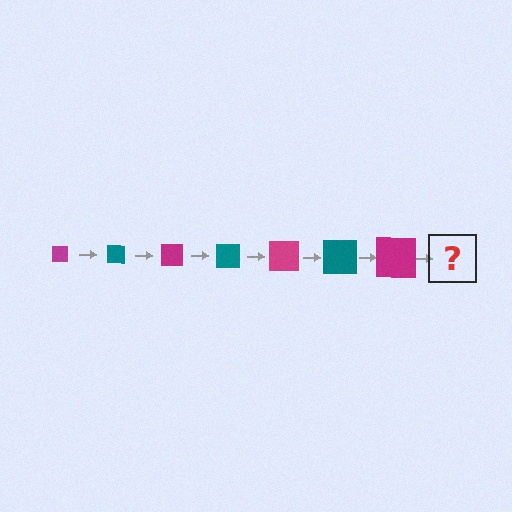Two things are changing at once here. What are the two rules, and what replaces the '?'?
The two rules are that the square grows larger each step and the color cycles through magenta and teal. The '?' should be a teal square, larger than the previous one.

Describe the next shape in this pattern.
It should be a teal square, larger than the previous one.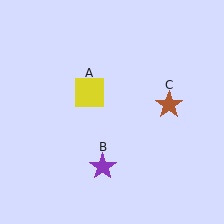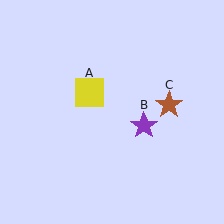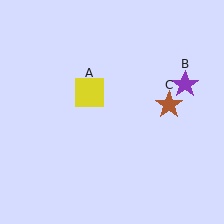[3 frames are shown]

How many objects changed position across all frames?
1 object changed position: purple star (object B).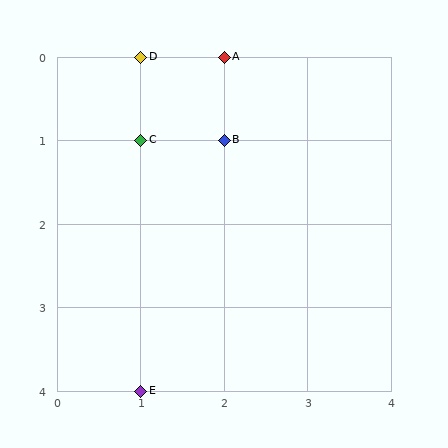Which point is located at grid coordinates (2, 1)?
Point B is at (2, 1).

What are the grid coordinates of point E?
Point E is at grid coordinates (1, 4).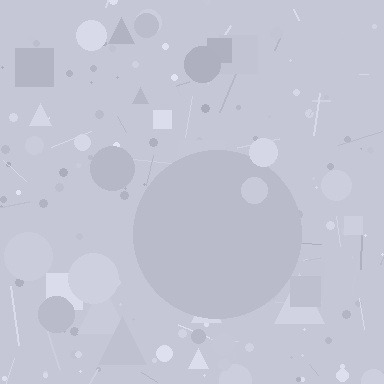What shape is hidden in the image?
A circle is hidden in the image.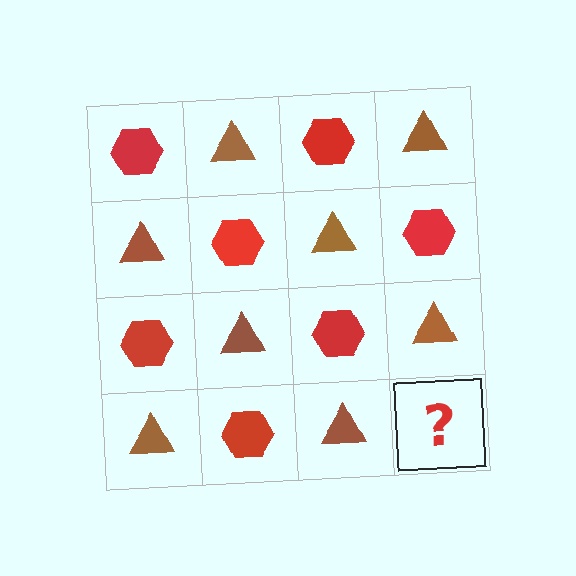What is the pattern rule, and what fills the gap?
The rule is that it alternates red hexagon and brown triangle in a checkerboard pattern. The gap should be filled with a red hexagon.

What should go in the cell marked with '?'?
The missing cell should contain a red hexagon.